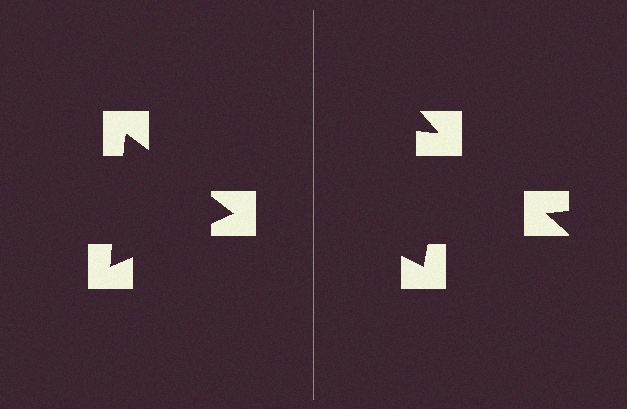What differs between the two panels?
The notched squares are positioned identically on both sides; only the wedge orientations differ. On the left they align to a triangle; on the right they are misaligned.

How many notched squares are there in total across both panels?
6 — 3 on each side.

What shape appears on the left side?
An illusory triangle.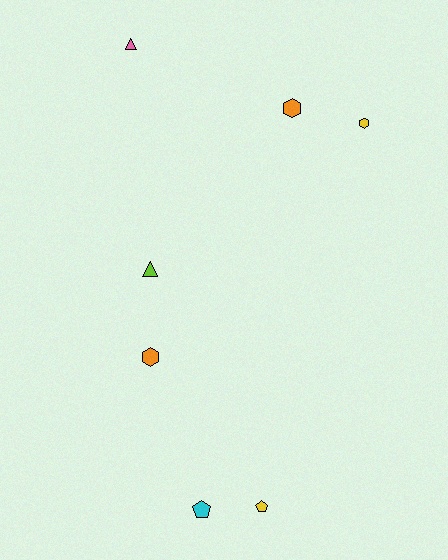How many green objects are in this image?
There are no green objects.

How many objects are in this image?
There are 7 objects.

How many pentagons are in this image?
There are 2 pentagons.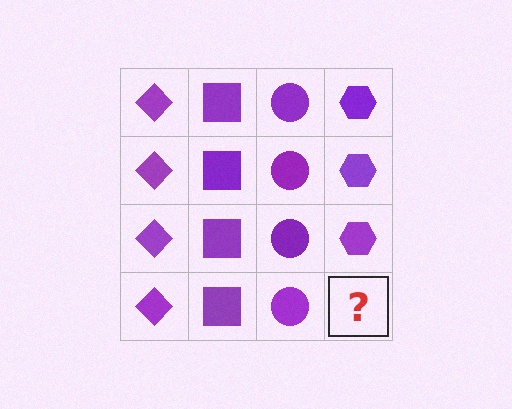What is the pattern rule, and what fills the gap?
The rule is that each column has a consistent shape. The gap should be filled with a purple hexagon.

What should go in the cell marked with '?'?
The missing cell should contain a purple hexagon.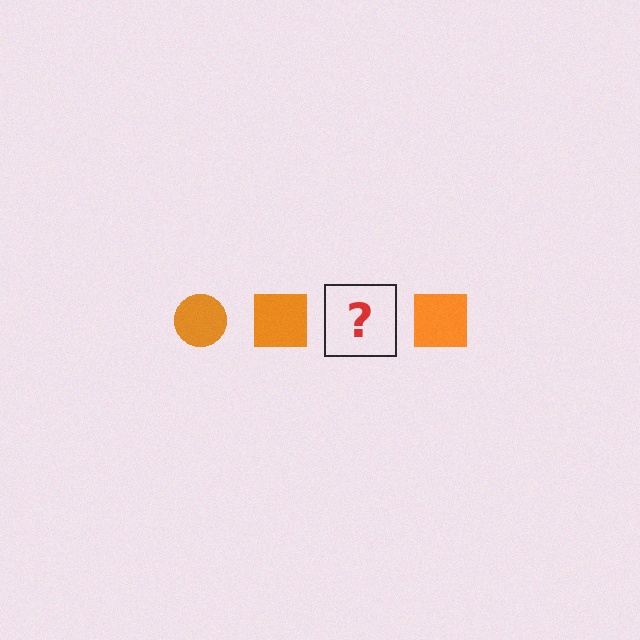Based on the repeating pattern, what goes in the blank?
The blank should be an orange circle.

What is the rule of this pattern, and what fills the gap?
The rule is that the pattern cycles through circle, square shapes in orange. The gap should be filled with an orange circle.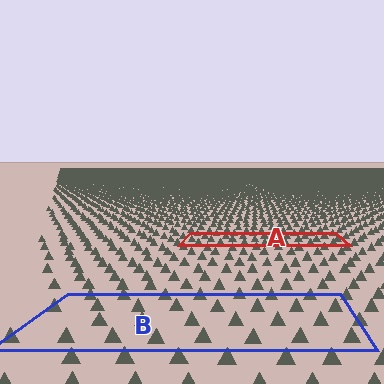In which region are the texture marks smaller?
The texture marks are smaller in region A, because it is farther away.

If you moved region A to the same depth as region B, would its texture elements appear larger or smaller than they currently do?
They would appear larger. At a closer depth, the same texture elements are projected at a bigger on-screen size.